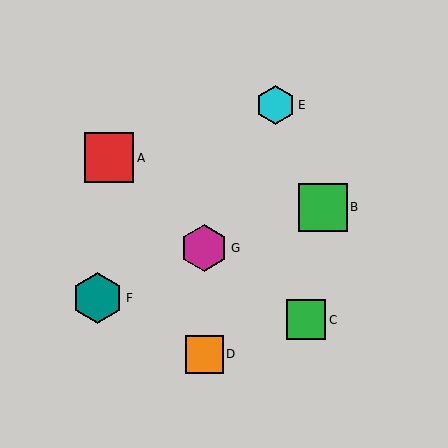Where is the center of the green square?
The center of the green square is at (323, 207).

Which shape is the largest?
The teal hexagon (labeled F) is the largest.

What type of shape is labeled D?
Shape D is an orange square.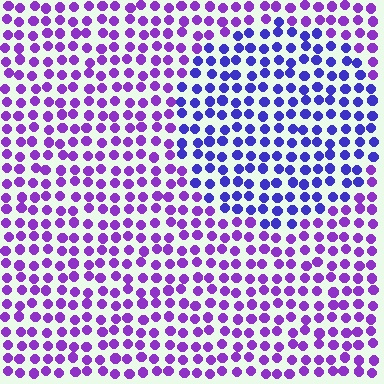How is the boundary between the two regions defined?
The boundary is defined purely by a slight shift in hue (about 34 degrees). Spacing, size, and orientation are identical on both sides.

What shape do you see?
I see a circle.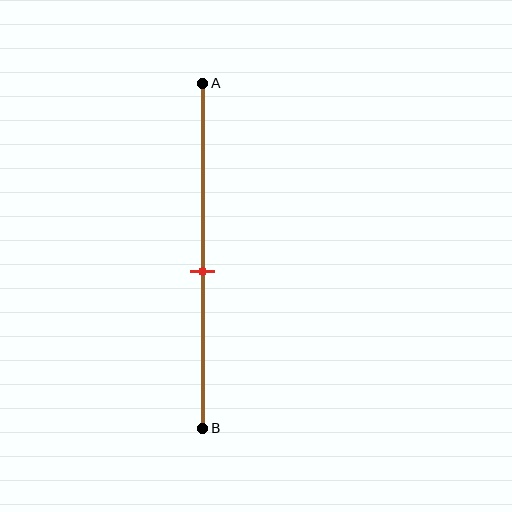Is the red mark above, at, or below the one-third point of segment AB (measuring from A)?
The red mark is below the one-third point of segment AB.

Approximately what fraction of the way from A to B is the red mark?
The red mark is approximately 55% of the way from A to B.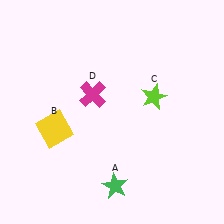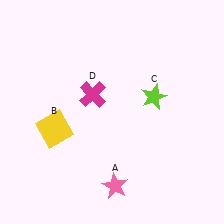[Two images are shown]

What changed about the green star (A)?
In Image 1, A is green. In Image 2, it changed to pink.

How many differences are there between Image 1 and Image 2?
There is 1 difference between the two images.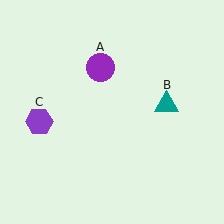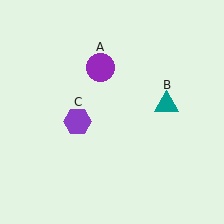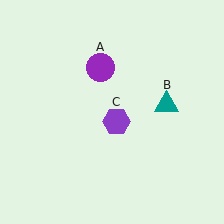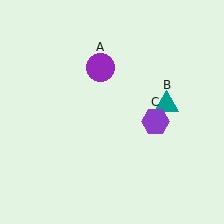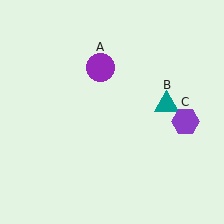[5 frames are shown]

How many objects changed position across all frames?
1 object changed position: purple hexagon (object C).